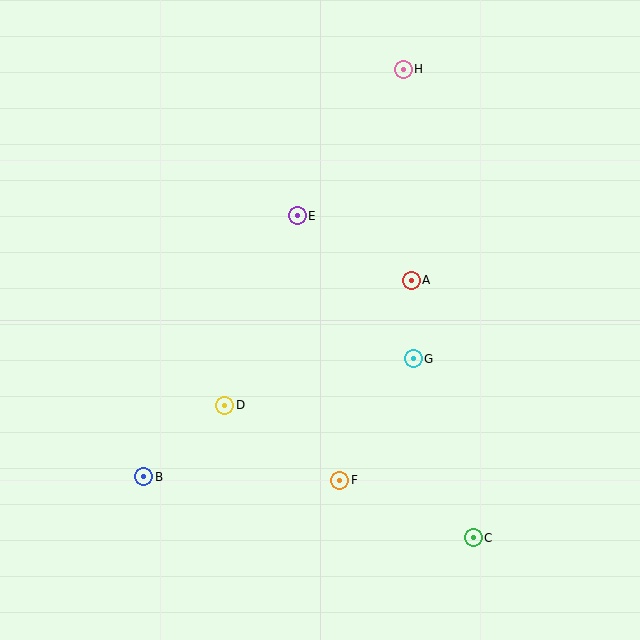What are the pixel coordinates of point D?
Point D is at (225, 405).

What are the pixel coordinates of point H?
Point H is at (403, 69).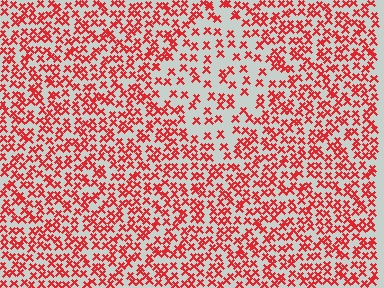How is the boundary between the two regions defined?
The boundary is defined by a change in element density (approximately 2.0x ratio). All elements are the same color, size, and shape.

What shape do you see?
I see a diamond.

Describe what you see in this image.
The image contains small red elements arranged at two different densities. A diamond-shaped region is visible where the elements are less densely packed than the surrounding area.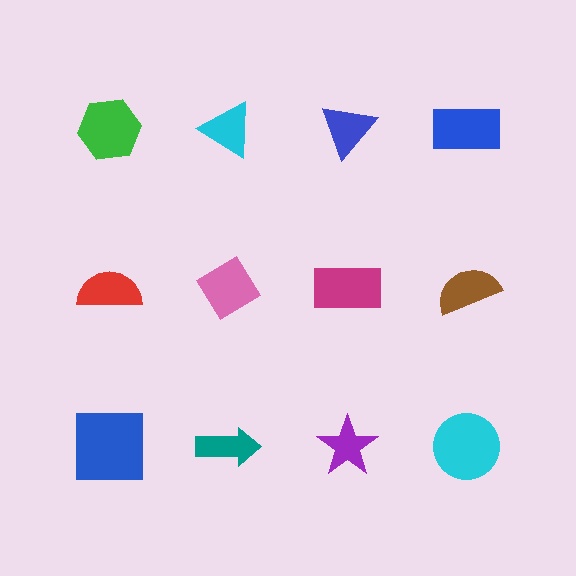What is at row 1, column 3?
A blue triangle.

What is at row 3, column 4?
A cyan circle.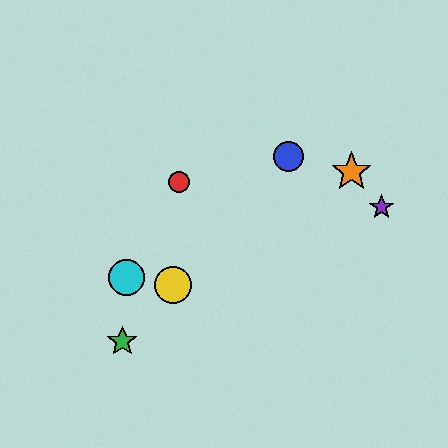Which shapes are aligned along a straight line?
The blue circle, the green star, the yellow circle are aligned along a straight line.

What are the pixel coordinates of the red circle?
The red circle is at (179, 182).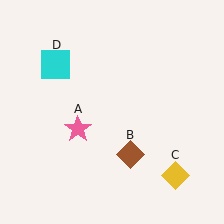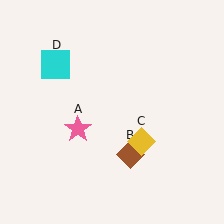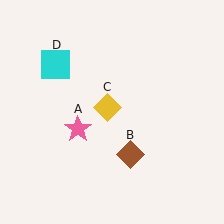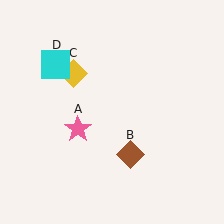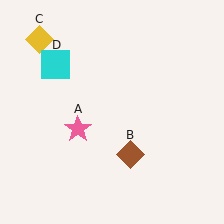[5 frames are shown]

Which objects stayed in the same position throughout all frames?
Pink star (object A) and brown diamond (object B) and cyan square (object D) remained stationary.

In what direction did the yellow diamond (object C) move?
The yellow diamond (object C) moved up and to the left.